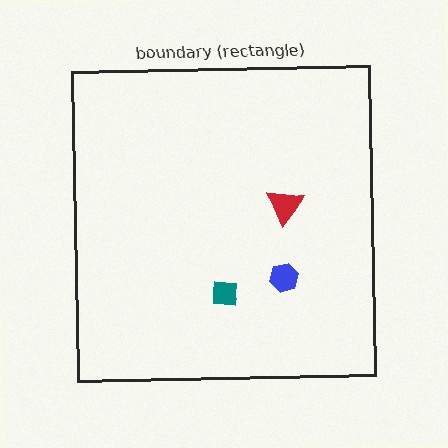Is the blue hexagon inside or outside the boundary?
Inside.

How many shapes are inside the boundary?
3 inside, 0 outside.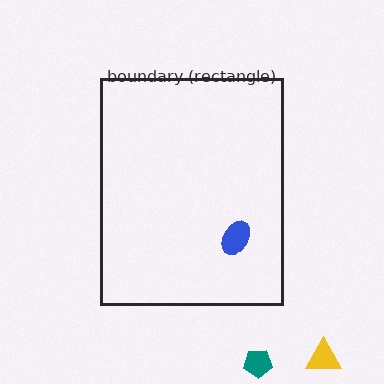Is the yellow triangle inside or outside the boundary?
Outside.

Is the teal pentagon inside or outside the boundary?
Outside.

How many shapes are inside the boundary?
1 inside, 2 outside.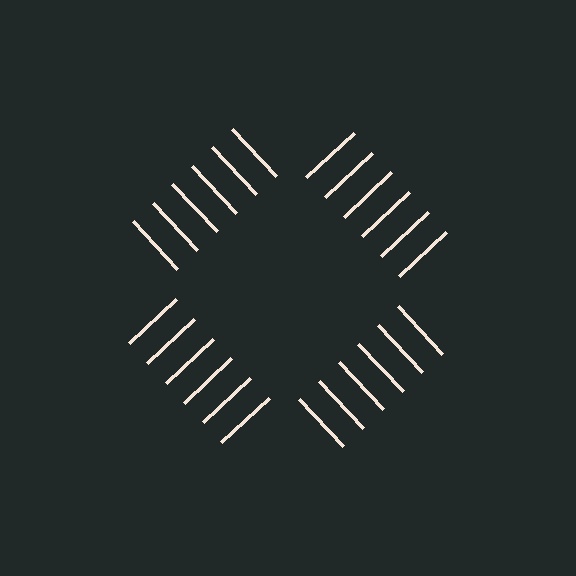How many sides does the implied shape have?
4 sides — the line-ends trace a square.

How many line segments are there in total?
24 — 6 along each of the 4 edges.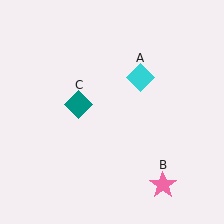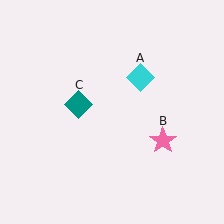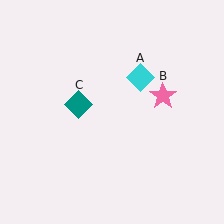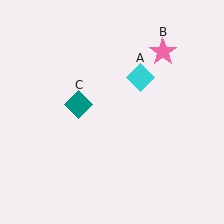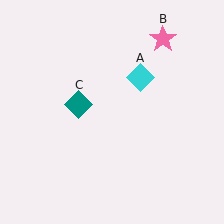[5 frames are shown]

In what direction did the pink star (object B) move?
The pink star (object B) moved up.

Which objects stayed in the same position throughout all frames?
Cyan diamond (object A) and teal diamond (object C) remained stationary.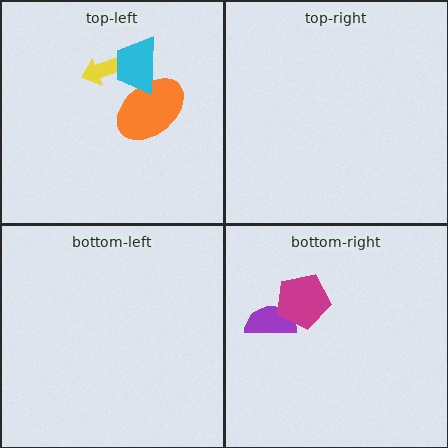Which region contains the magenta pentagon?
The bottom-right region.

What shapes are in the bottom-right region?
The purple semicircle, the magenta pentagon.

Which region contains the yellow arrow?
The top-left region.